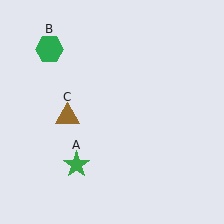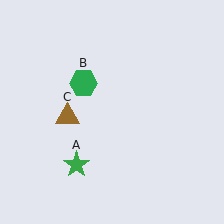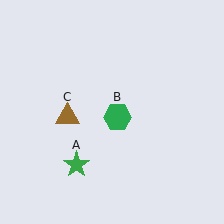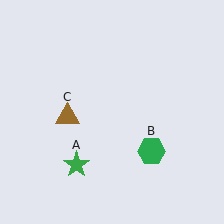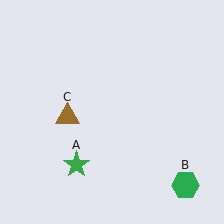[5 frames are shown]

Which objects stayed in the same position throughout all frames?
Green star (object A) and brown triangle (object C) remained stationary.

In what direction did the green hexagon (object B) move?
The green hexagon (object B) moved down and to the right.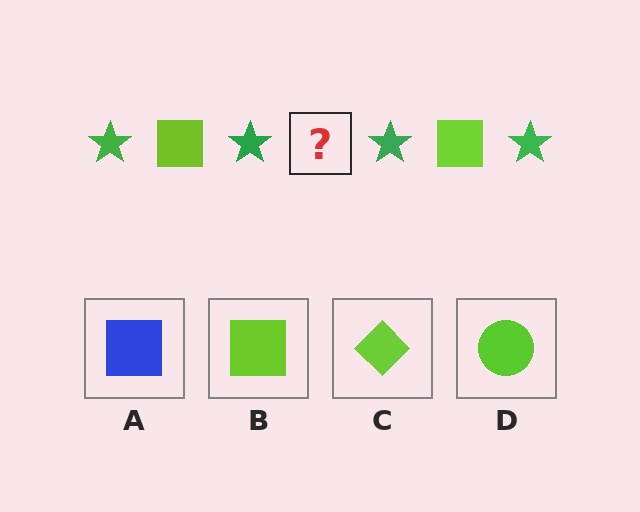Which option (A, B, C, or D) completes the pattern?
B.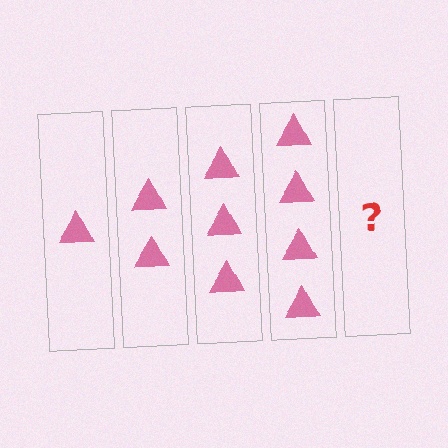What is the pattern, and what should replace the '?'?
The pattern is that each step adds one more triangle. The '?' should be 5 triangles.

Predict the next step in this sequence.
The next step is 5 triangles.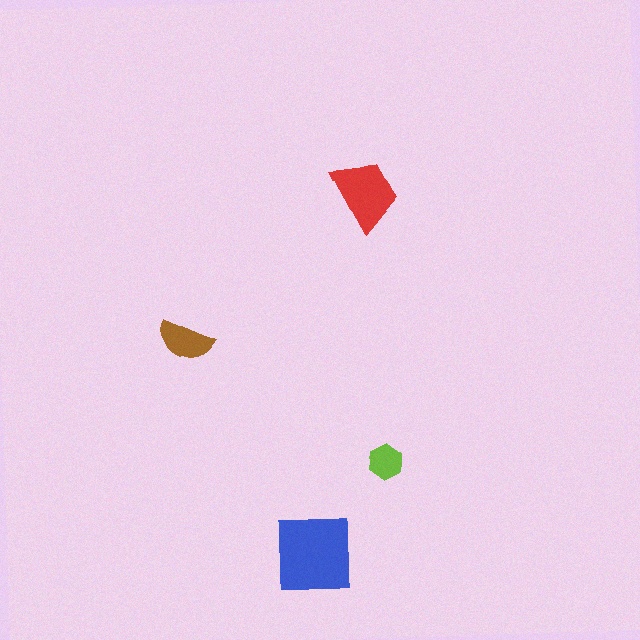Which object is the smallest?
The lime hexagon.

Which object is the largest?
The blue square.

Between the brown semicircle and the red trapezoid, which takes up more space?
The red trapezoid.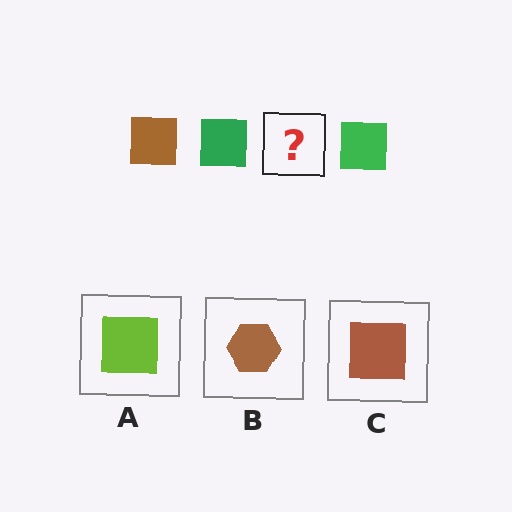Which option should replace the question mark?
Option C.